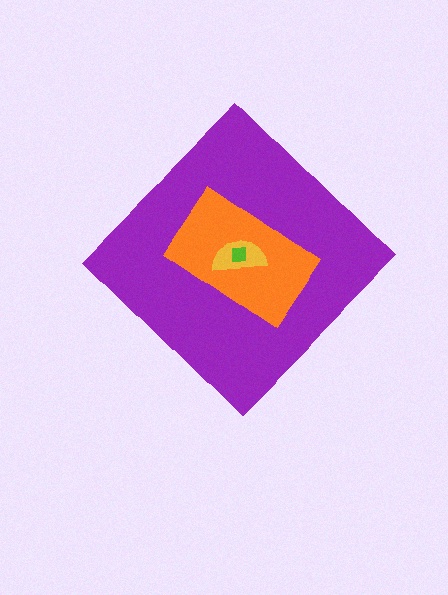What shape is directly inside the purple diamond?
The orange rectangle.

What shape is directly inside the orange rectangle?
The yellow semicircle.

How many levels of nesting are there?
4.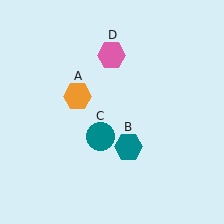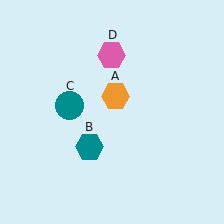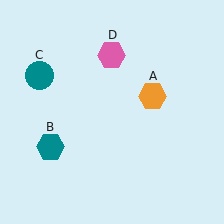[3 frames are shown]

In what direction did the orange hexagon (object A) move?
The orange hexagon (object A) moved right.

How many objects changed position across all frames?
3 objects changed position: orange hexagon (object A), teal hexagon (object B), teal circle (object C).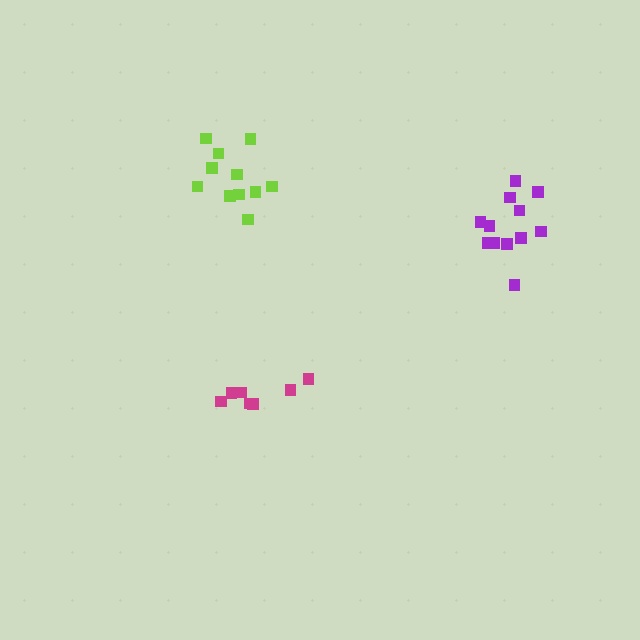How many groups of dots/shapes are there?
There are 3 groups.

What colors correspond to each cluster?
The clusters are colored: lime, magenta, purple.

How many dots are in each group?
Group 1: 11 dots, Group 2: 7 dots, Group 3: 12 dots (30 total).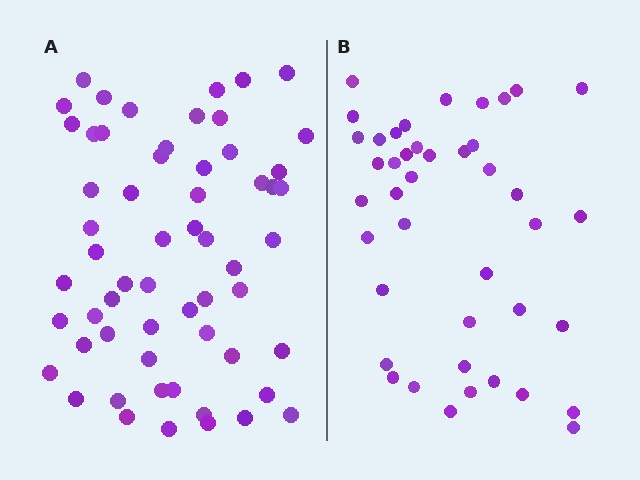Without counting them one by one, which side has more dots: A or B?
Region A (the left region) has more dots.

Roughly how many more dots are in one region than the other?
Region A has approximately 15 more dots than region B.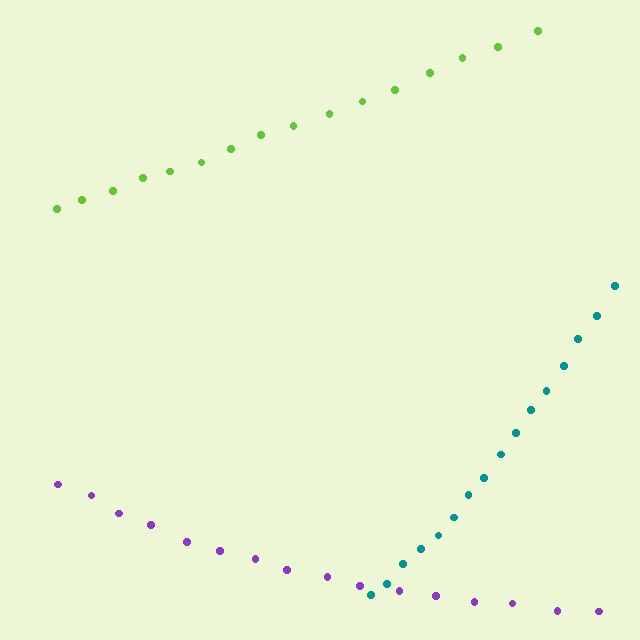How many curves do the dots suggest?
There are 3 distinct paths.